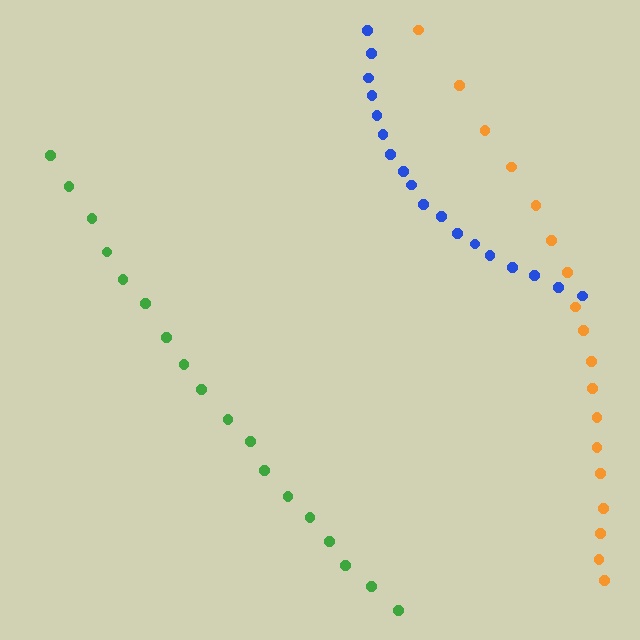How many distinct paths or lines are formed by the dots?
There are 3 distinct paths.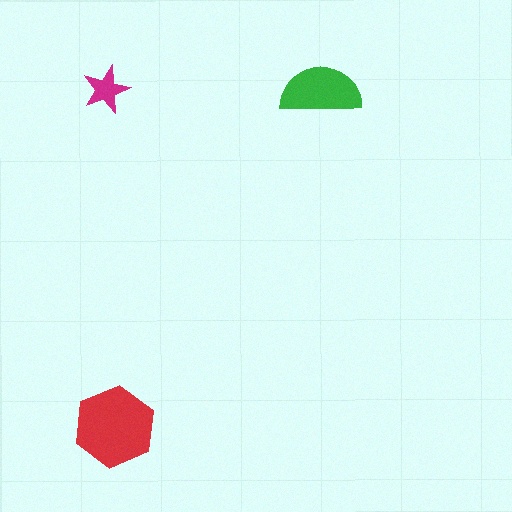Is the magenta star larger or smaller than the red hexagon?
Smaller.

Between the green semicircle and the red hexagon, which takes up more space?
The red hexagon.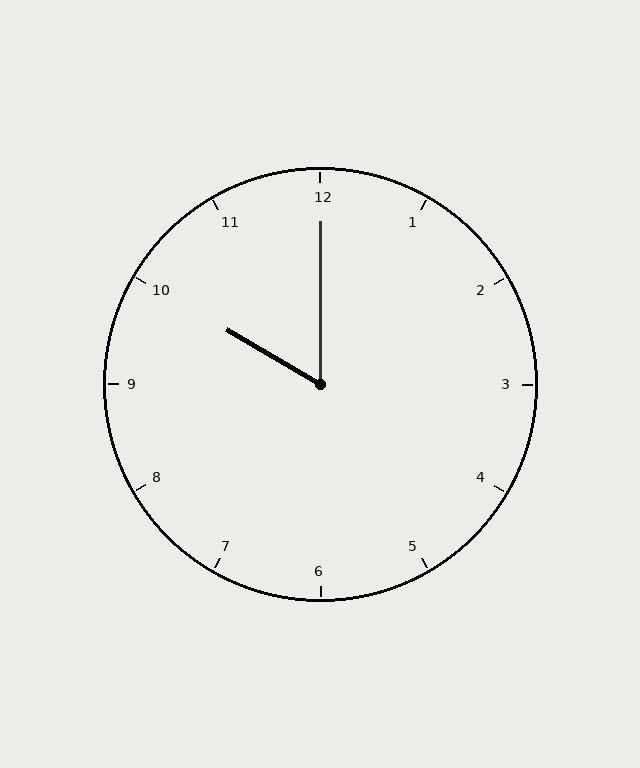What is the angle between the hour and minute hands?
Approximately 60 degrees.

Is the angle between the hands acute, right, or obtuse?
It is acute.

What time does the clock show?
10:00.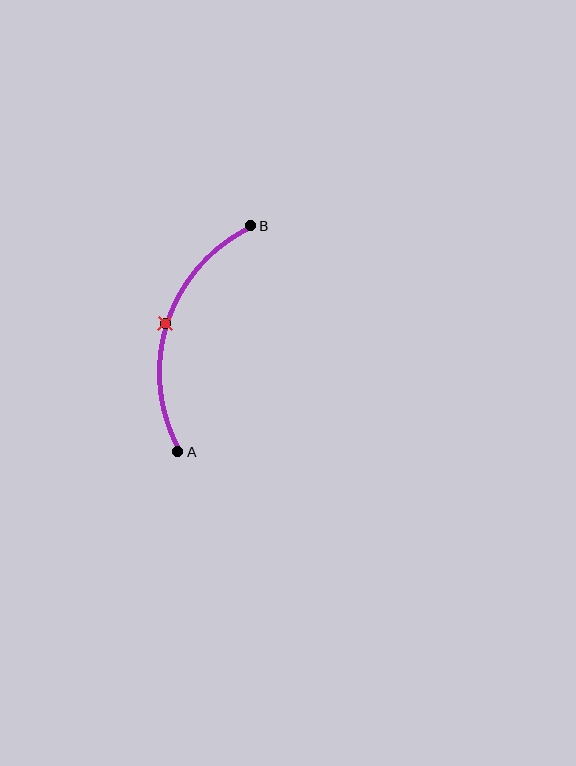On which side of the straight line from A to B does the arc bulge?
The arc bulges to the left of the straight line connecting A and B.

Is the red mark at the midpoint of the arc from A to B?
Yes. The red mark lies on the arc at equal arc-length from both A and B — it is the arc midpoint.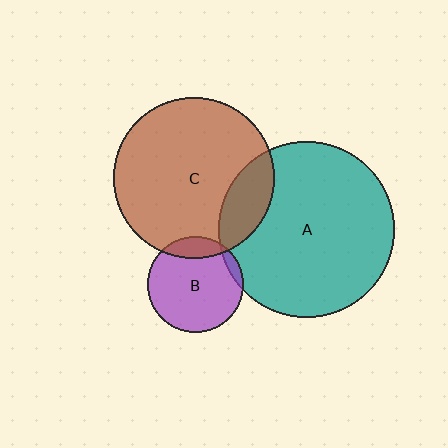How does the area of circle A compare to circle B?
Approximately 3.4 times.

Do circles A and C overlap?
Yes.